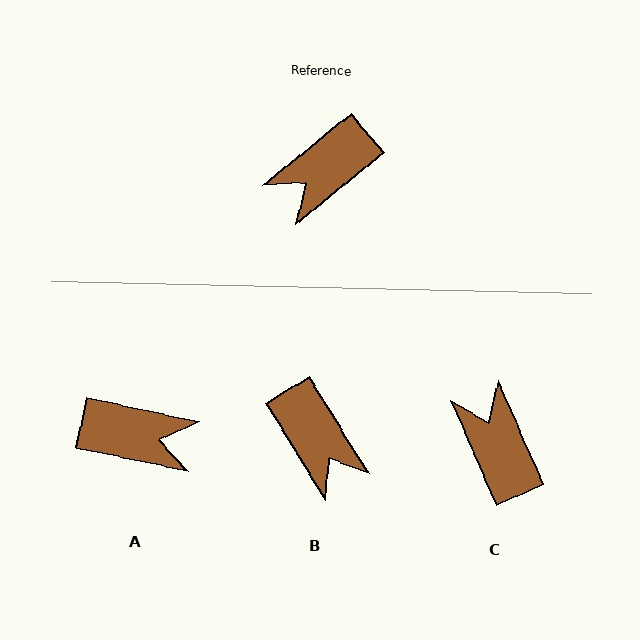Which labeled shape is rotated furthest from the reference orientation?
A, about 129 degrees away.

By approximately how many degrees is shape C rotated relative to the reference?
Approximately 106 degrees clockwise.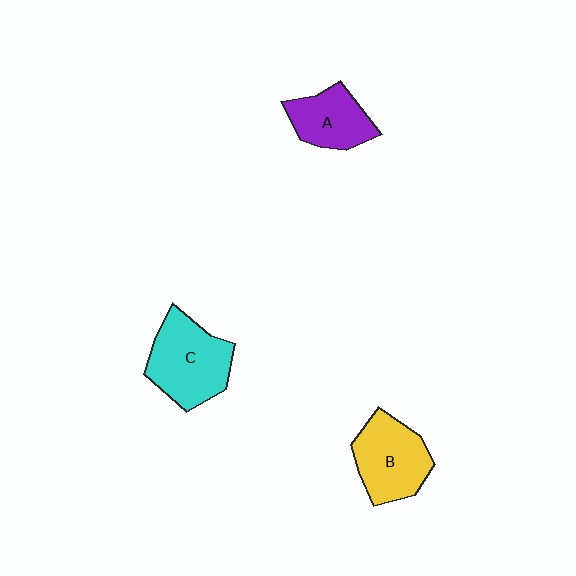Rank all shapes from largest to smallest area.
From largest to smallest: C (cyan), B (yellow), A (purple).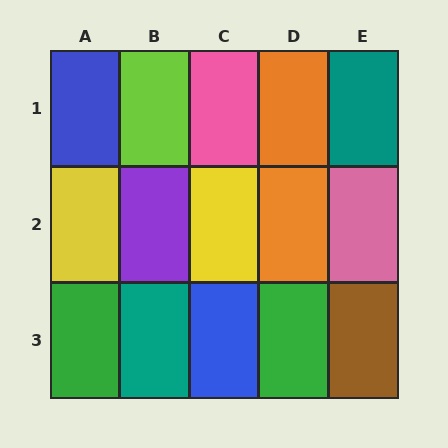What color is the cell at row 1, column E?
Teal.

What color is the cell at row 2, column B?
Purple.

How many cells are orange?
2 cells are orange.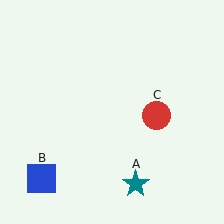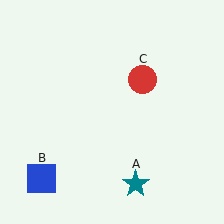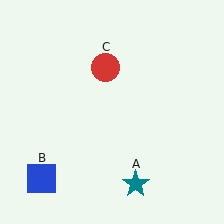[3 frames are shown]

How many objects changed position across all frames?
1 object changed position: red circle (object C).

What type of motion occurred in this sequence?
The red circle (object C) rotated counterclockwise around the center of the scene.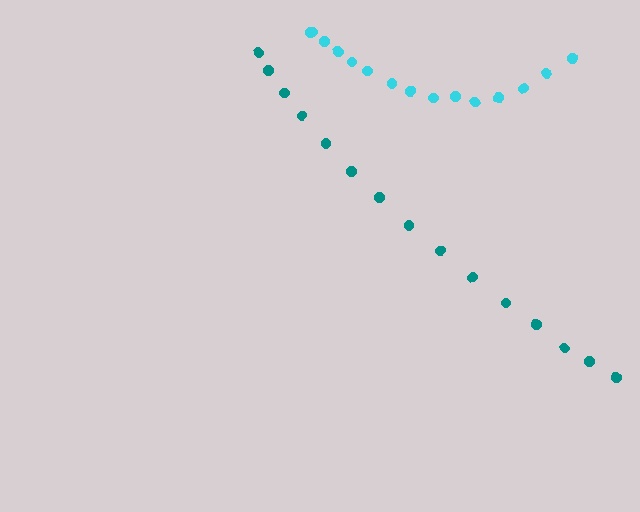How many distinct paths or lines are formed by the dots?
There are 2 distinct paths.